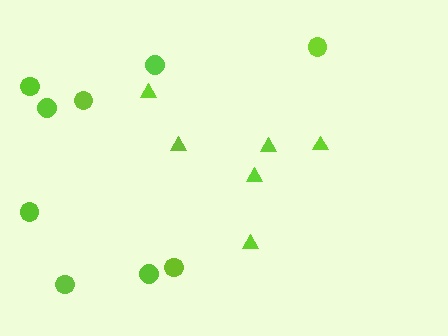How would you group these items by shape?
There are 2 groups: one group of circles (9) and one group of triangles (6).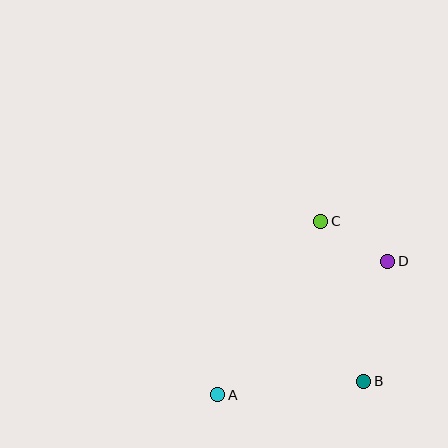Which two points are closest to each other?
Points C and D are closest to each other.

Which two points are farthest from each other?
Points A and D are farthest from each other.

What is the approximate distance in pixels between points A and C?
The distance between A and C is approximately 202 pixels.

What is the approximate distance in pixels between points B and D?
The distance between B and D is approximately 122 pixels.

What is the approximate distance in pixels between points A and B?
The distance between A and B is approximately 146 pixels.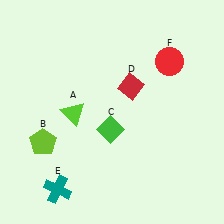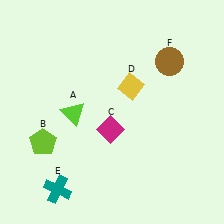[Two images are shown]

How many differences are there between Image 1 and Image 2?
There are 3 differences between the two images.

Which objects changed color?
C changed from green to magenta. D changed from red to yellow. F changed from red to brown.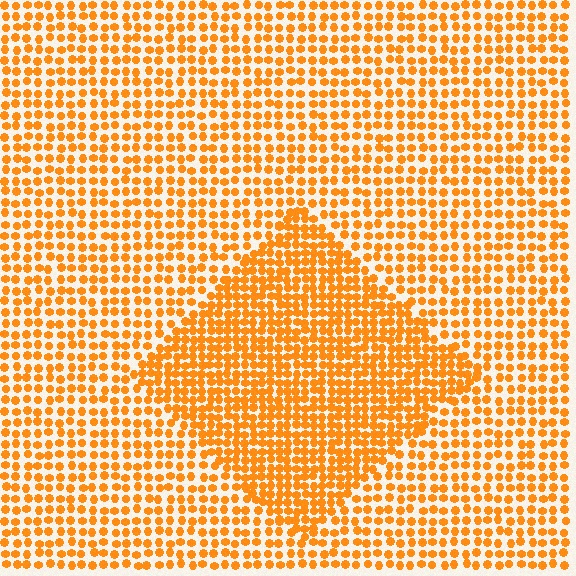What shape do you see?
I see a diamond.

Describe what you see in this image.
The image contains small orange elements arranged at two different densities. A diamond-shaped region is visible where the elements are more densely packed than the surrounding area.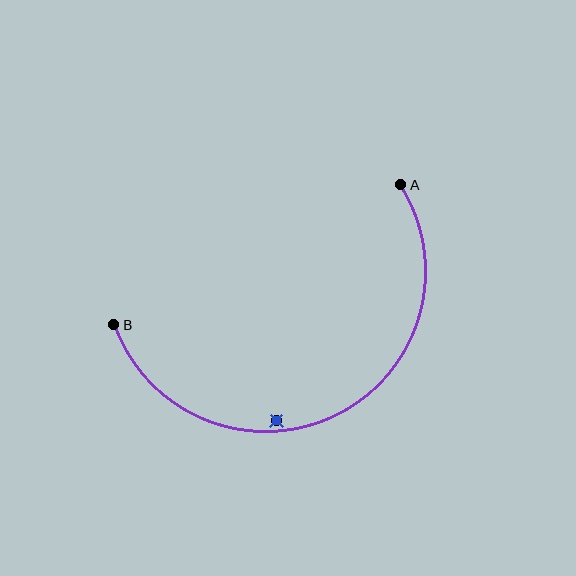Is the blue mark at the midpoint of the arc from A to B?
No — the blue mark does not lie on the arc at all. It sits slightly inside the curve.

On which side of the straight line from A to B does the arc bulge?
The arc bulges below the straight line connecting A and B.